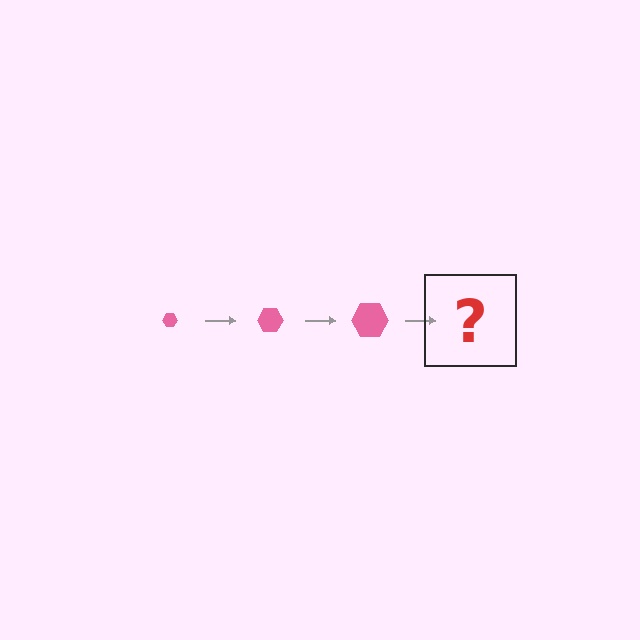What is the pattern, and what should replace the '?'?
The pattern is that the hexagon gets progressively larger each step. The '?' should be a pink hexagon, larger than the previous one.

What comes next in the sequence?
The next element should be a pink hexagon, larger than the previous one.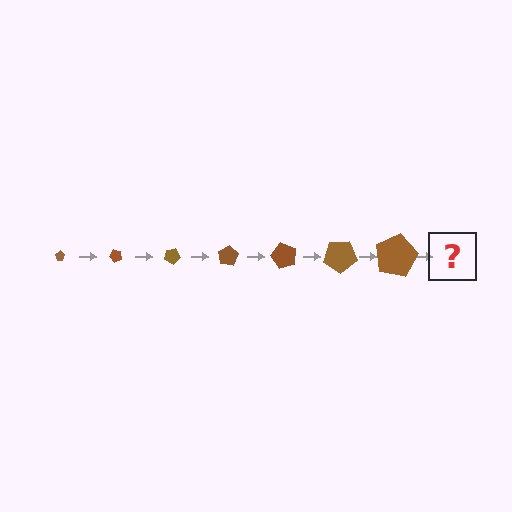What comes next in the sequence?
The next element should be a pentagon, larger than the previous one and rotated 350 degrees from the start.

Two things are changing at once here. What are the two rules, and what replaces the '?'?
The two rules are that the pentagon grows larger each step and it rotates 50 degrees each step. The '?' should be a pentagon, larger than the previous one and rotated 350 degrees from the start.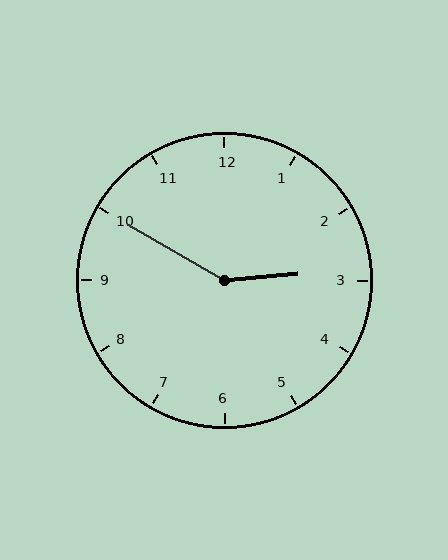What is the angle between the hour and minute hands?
Approximately 145 degrees.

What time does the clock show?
2:50.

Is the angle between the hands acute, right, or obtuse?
It is obtuse.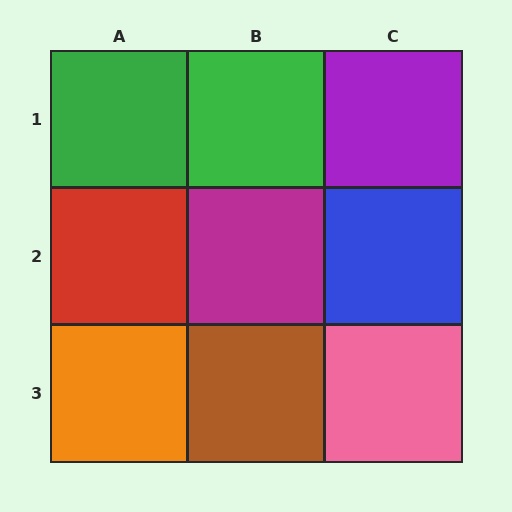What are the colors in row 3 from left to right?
Orange, brown, pink.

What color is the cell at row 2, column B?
Magenta.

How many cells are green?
2 cells are green.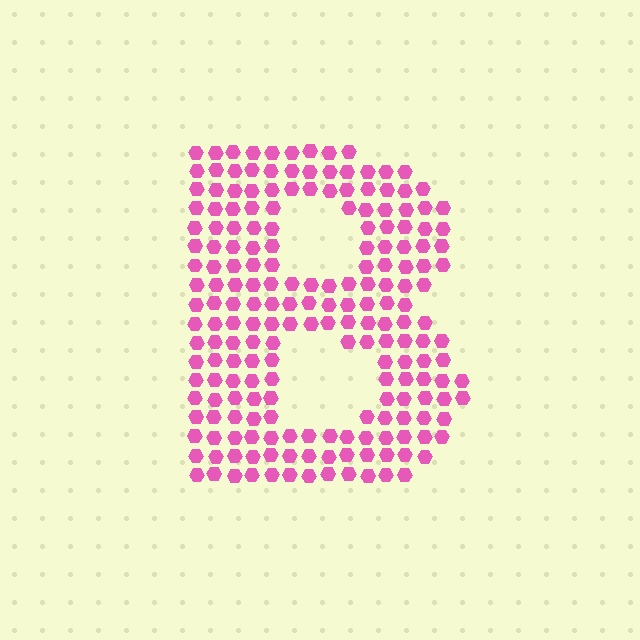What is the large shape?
The large shape is the letter B.